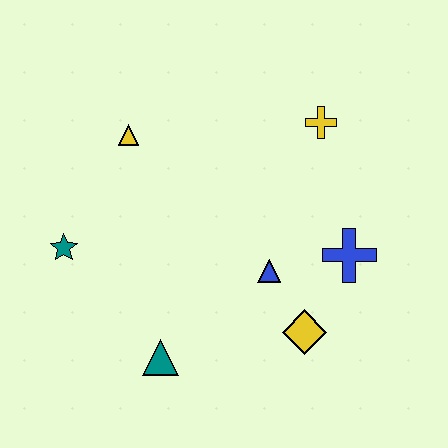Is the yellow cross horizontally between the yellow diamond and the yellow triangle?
No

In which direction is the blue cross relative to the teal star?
The blue cross is to the right of the teal star.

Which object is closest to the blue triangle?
The yellow diamond is closest to the blue triangle.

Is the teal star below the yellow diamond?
No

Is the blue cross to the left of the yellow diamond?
No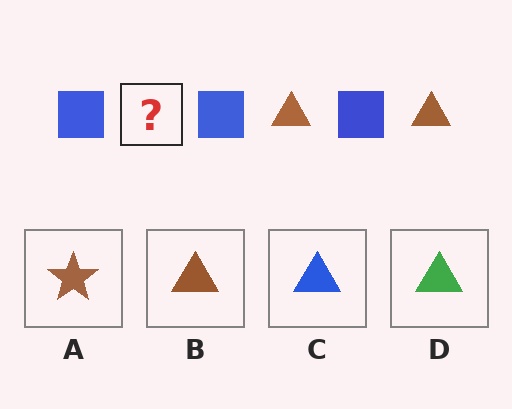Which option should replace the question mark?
Option B.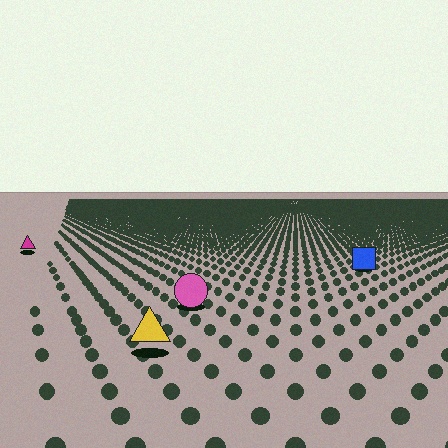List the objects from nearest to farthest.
From nearest to farthest: the yellow triangle, the pink circle, the blue square, the magenta triangle.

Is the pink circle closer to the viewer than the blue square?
Yes. The pink circle is closer — you can tell from the texture gradient: the ground texture is coarser near it.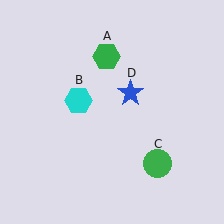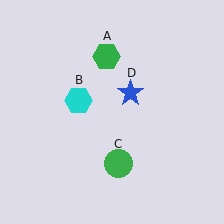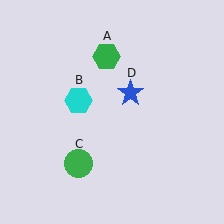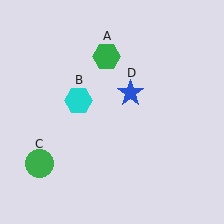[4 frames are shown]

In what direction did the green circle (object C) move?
The green circle (object C) moved left.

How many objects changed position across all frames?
1 object changed position: green circle (object C).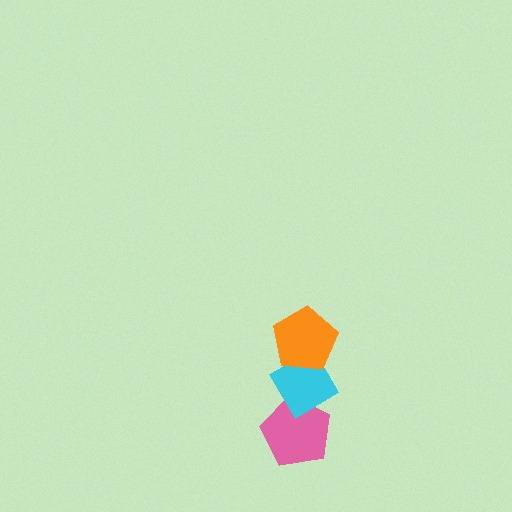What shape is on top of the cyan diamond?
The orange pentagon is on top of the cyan diamond.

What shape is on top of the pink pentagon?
The cyan diamond is on top of the pink pentagon.